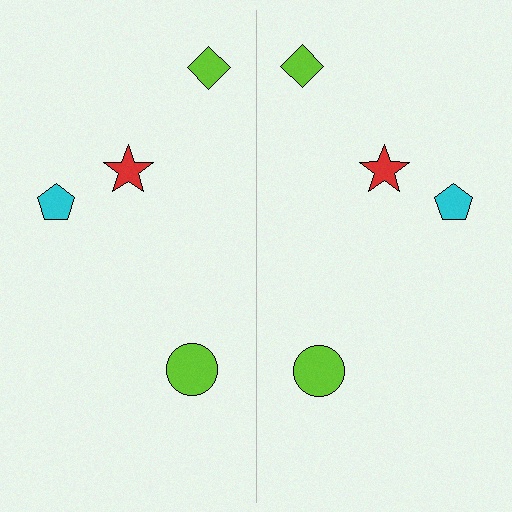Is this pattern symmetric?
Yes, this pattern has bilateral (reflection) symmetry.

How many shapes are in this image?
There are 8 shapes in this image.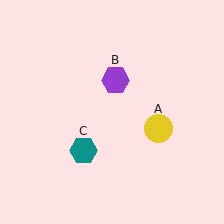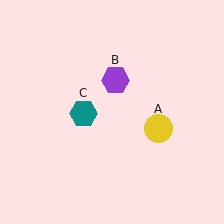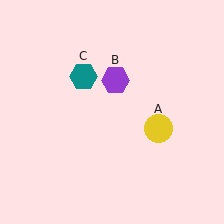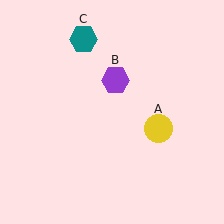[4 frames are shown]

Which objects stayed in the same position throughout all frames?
Yellow circle (object A) and purple hexagon (object B) remained stationary.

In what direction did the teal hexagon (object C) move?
The teal hexagon (object C) moved up.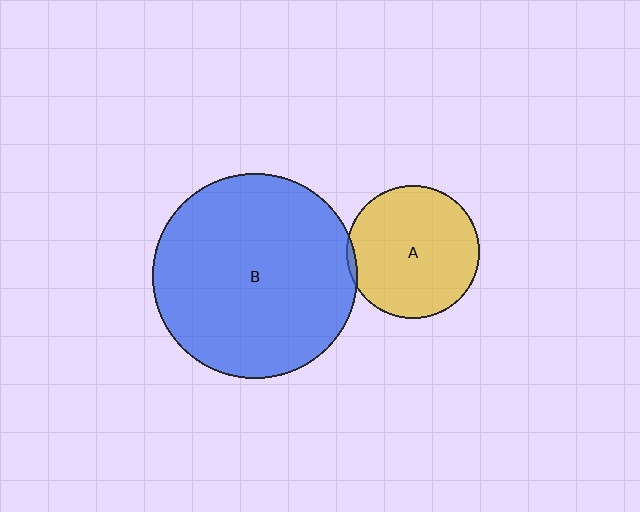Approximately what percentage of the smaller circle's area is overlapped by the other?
Approximately 5%.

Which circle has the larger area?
Circle B (blue).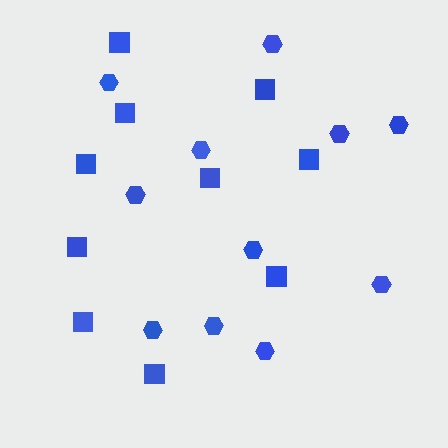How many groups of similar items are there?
There are 2 groups: one group of hexagons (11) and one group of squares (10).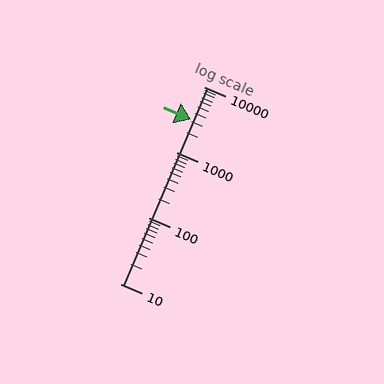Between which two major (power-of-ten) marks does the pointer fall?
The pointer is between 1000 and 10000.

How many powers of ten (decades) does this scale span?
The scale spans 3 decades, from 10 to 10000.